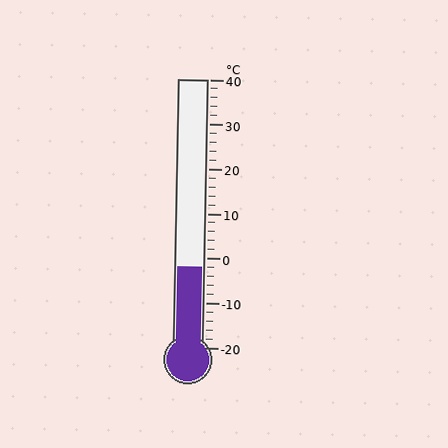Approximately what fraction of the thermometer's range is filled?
The thermometer is filled to approximately 30% of its range.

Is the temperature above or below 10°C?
The temperature is below 10°C.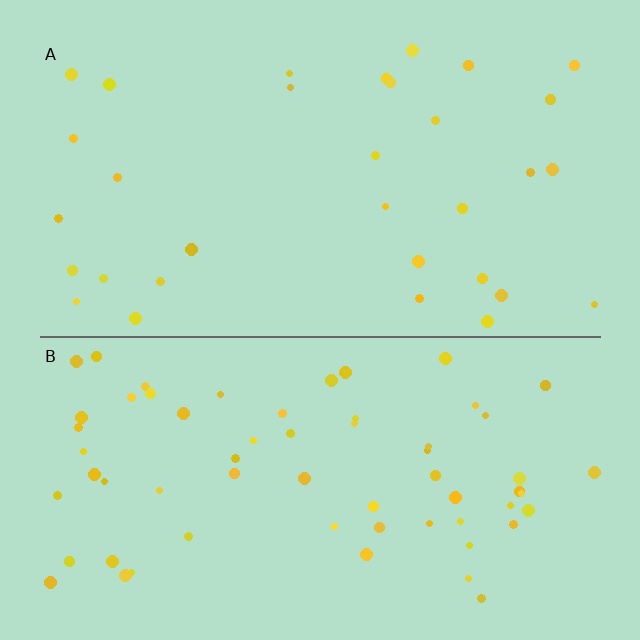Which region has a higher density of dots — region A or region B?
B (the bottom).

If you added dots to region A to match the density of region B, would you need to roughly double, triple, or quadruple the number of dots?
Approximately double.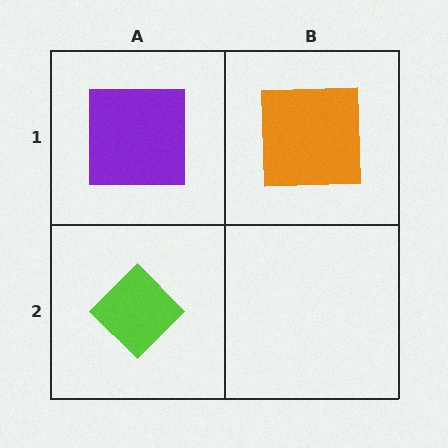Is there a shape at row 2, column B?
No, that cell is empty.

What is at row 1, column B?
An orange square.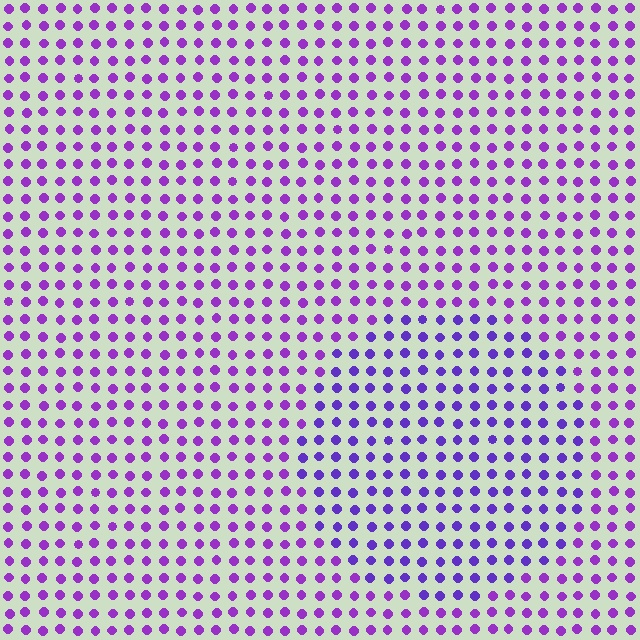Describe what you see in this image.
The image is filled with small purple elements in a uniform arrangement. A circle-shaped region is visible where the elements are tinted to a slightly different hue, forming a subtle color boundary.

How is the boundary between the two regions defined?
The boundary is defined purely by a slight shift in hue (about 22 degrees). Spacing, size, and orientation are identical on both sides.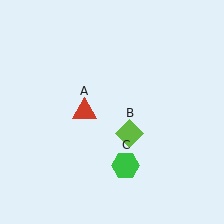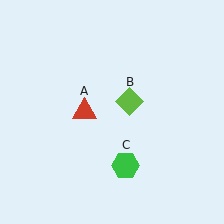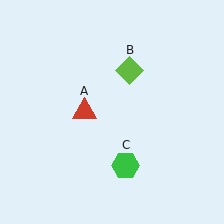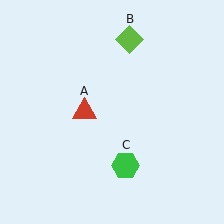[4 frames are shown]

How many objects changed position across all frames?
1 object changed position: lime diamond (object B).